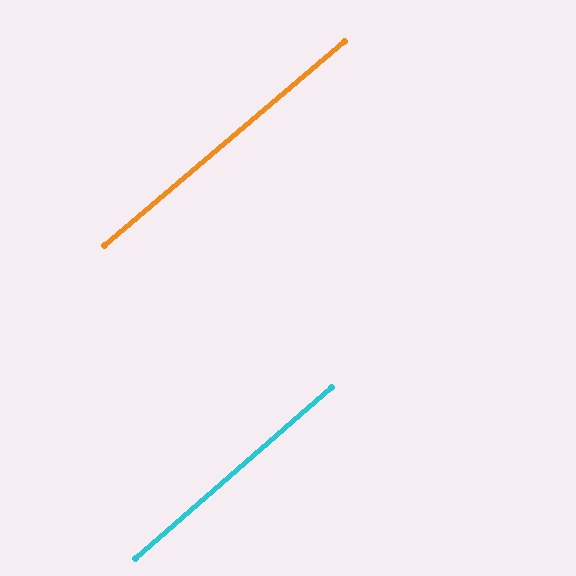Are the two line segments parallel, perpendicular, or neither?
Parallel — their directions differ by only 0.7°.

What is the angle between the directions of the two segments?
Approximately 1 degree.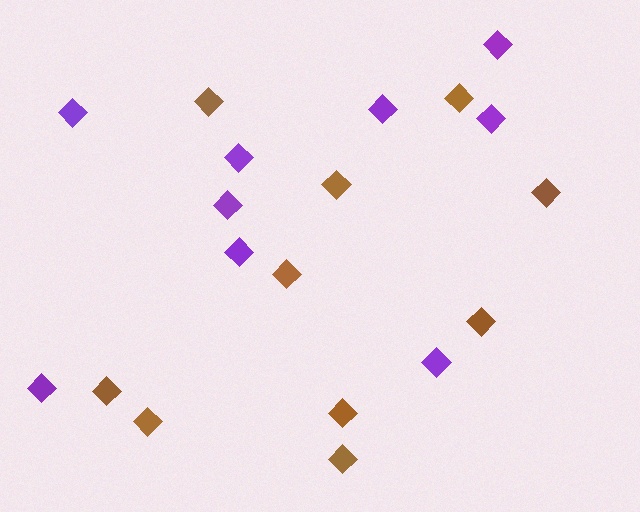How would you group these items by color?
There are 2 groups: one group of purple diamonds (9) and one group of brown diamonds (10).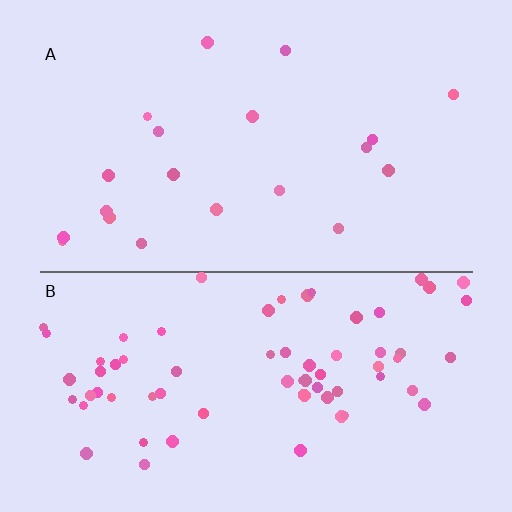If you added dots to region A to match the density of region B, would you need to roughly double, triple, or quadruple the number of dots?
Approximately triple.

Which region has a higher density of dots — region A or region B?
B (the bottom).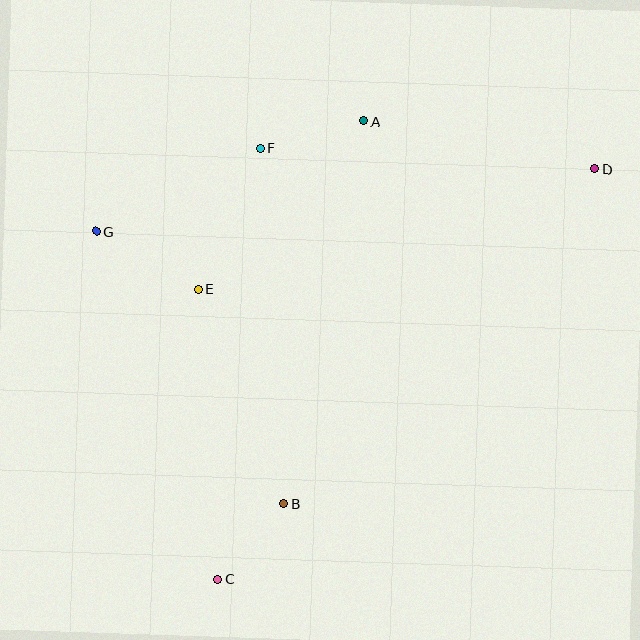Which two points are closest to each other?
Points B and C are closest to each other.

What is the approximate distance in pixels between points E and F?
The distance between E and F is approximately 154 pixels.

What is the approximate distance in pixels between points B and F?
The distance between B and F is approximately 356 pixels.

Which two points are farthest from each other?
Points C and D are farthest from each other.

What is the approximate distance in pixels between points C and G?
The distance between C and G is approximately 368 pixels.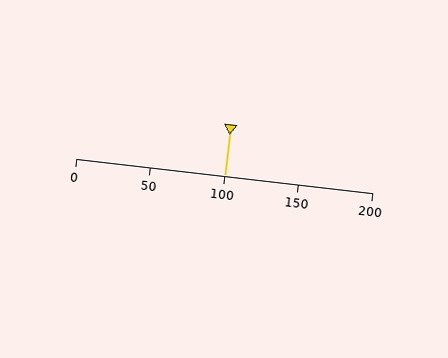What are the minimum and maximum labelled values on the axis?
The axis runs from 0 to 200.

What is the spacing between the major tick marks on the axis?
The major ticks are spaced 50 apart.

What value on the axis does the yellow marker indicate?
The marker indicates approximately 100.